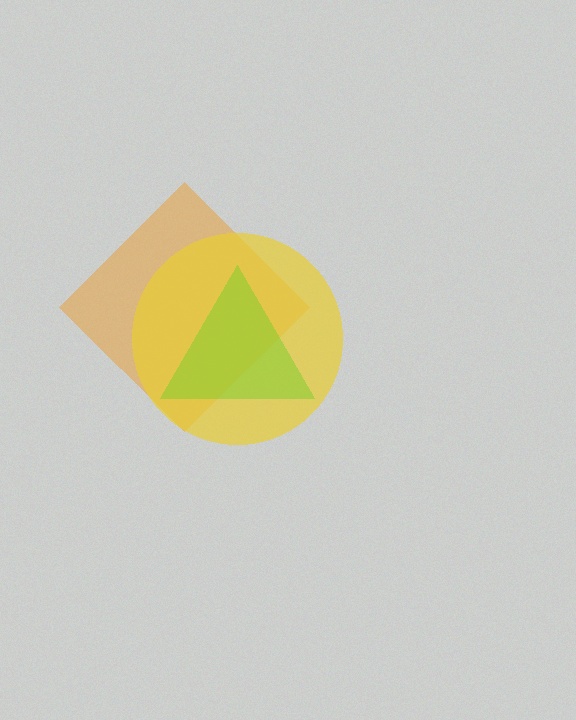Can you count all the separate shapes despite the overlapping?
Yes, there are 3 separate shapes.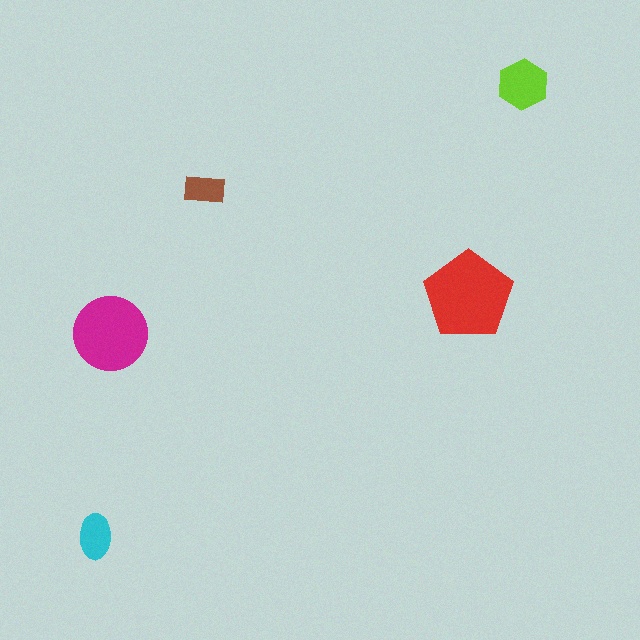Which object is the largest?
The red pentagon.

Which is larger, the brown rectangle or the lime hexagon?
The lime hexagon.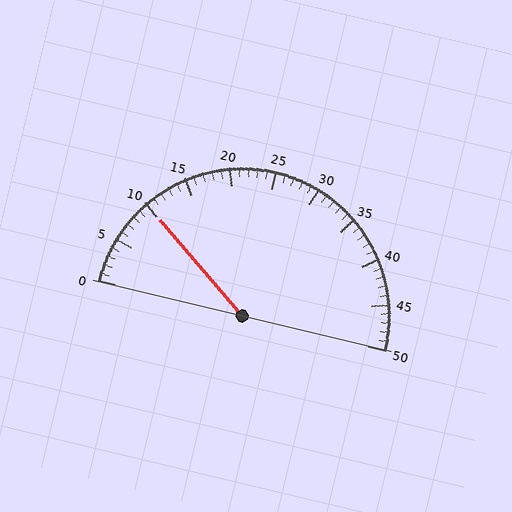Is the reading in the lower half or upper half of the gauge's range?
The reading is in the lower half of the range (0 to 50).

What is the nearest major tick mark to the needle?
The nearest major tick mark is 10.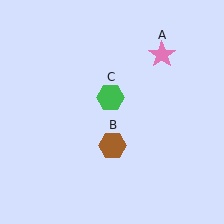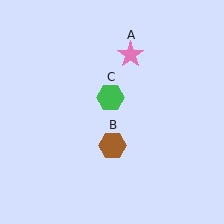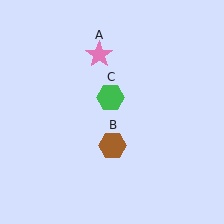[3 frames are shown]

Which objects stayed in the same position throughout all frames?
Brown hexagon (object B) and green hexagon (object C) remained stationary.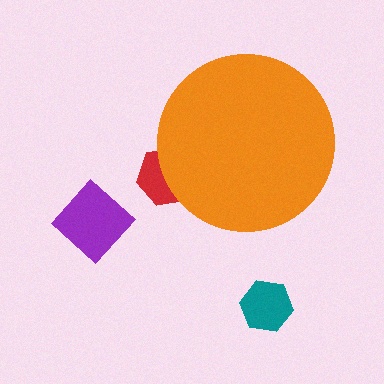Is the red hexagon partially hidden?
Yes, the red hexagon is partially hidden behind the orange circle.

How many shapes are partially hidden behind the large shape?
1 shape is partially hidden.